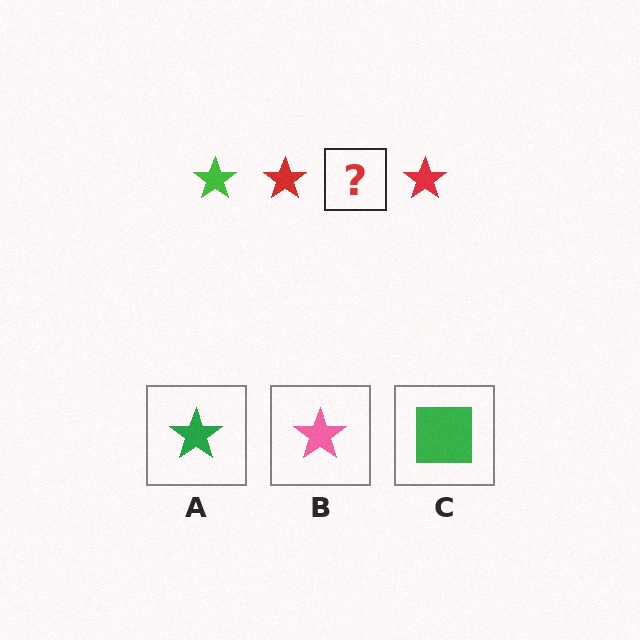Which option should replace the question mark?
Option A.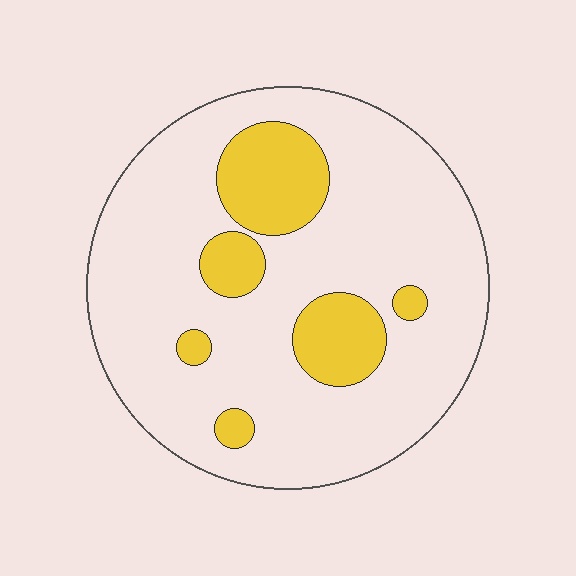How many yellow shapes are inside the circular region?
6.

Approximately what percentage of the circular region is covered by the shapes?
Approximately 20%.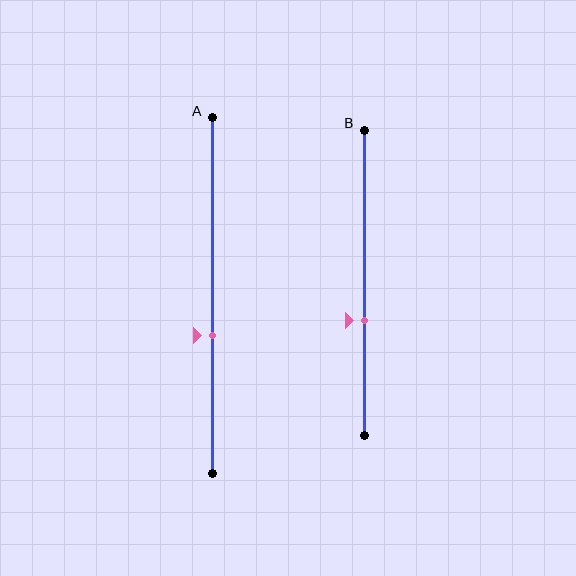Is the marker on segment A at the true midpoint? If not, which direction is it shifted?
No, the marker on segment A is shifted downward by about 11% of the segment length.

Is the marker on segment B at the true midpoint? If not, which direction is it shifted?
No, the marker on segment B is shifted downward by about 12% of the segment length.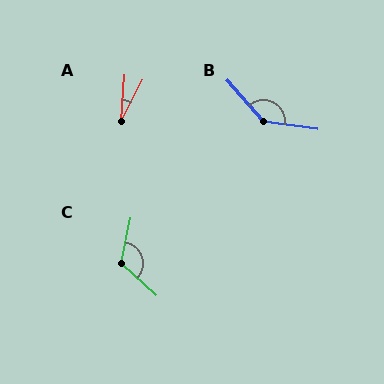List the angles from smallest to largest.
A (23°), C (121°), B (140°).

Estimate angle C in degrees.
Approximately 121 degrees.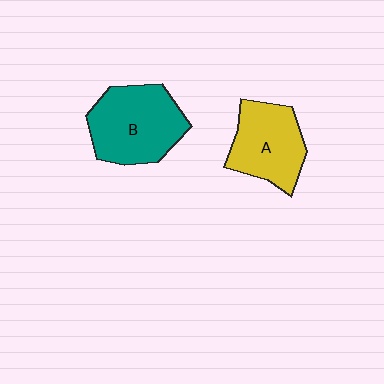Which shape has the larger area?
Shape B (teal).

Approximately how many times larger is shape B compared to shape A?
Approximately 1.2 times.